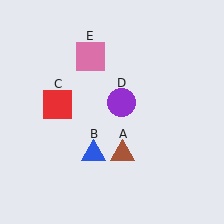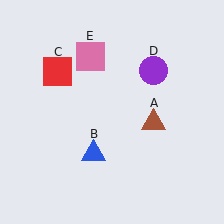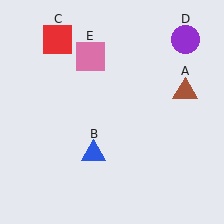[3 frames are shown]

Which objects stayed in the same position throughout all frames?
Blue triangle (object B) and pink square (object E) remained stationary.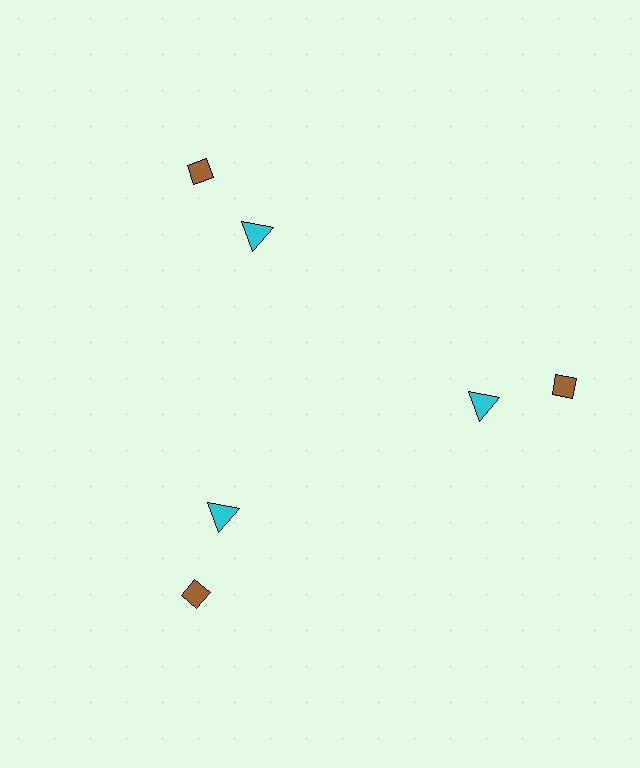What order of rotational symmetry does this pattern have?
This pattern has 3-fold rotational symmetry.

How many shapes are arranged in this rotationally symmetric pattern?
There are 6 shapes, arranged in 3 groups of 2.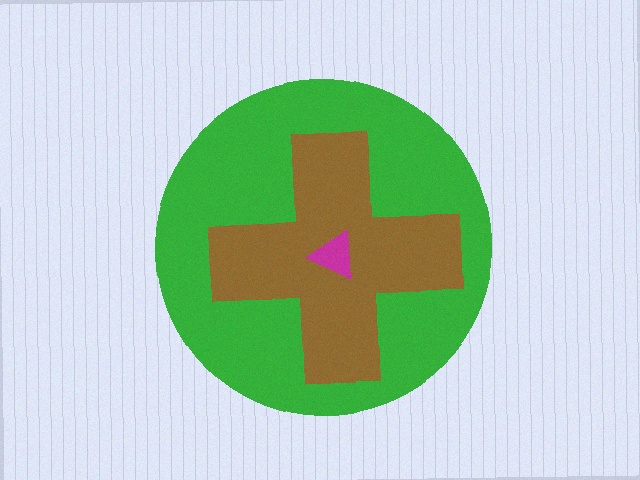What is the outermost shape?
The green circle.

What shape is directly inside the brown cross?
The magenta triangle.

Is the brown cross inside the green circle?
Yes.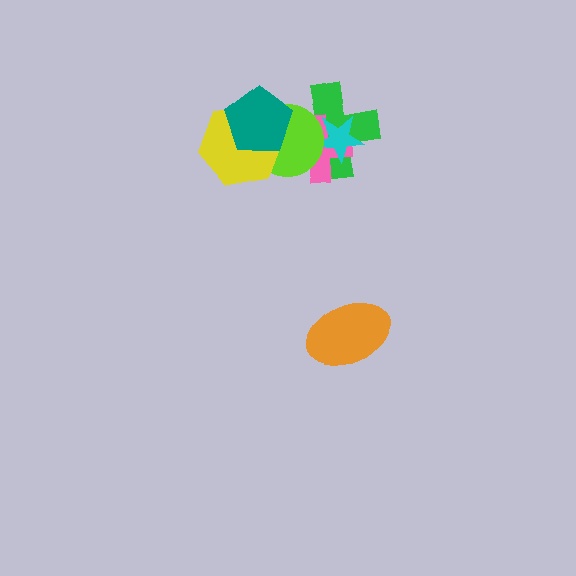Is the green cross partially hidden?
Yes, it is partially covered by another shape.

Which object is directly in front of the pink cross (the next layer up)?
The cyan star is directly in front of the pink cross.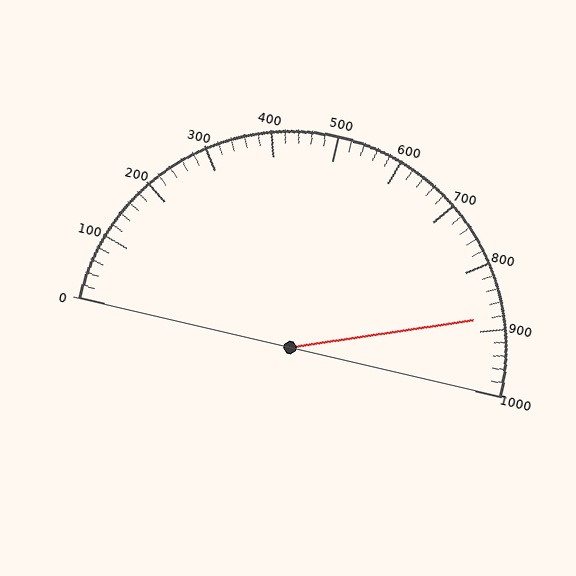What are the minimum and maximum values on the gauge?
The gauge ranges from 0 to 1000.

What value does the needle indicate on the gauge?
The needle indicates approximately 880.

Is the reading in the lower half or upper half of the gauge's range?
The reading is in the upper half of the range (0 to 1000).